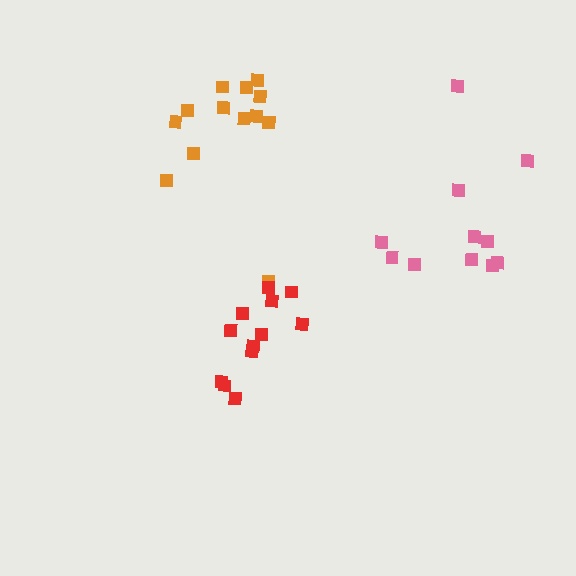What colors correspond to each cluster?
The clusters are colored: orange, red, pink.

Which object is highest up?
The orange cluster is topmost.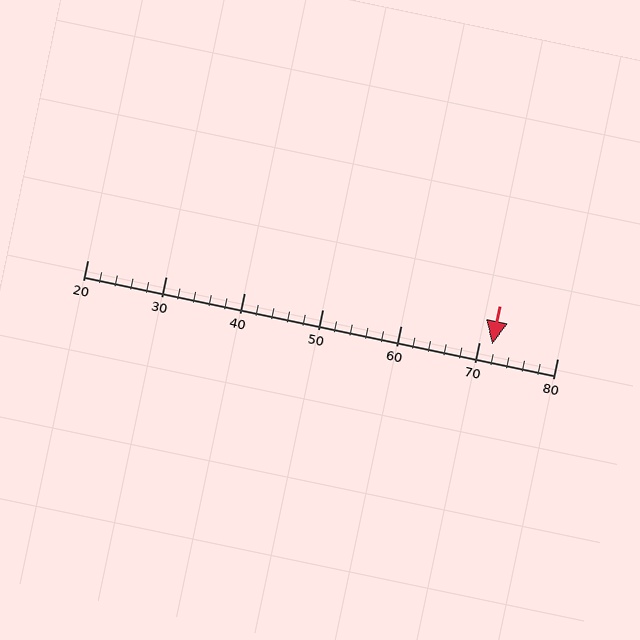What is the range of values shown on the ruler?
The ruler shows values from 20 to 80.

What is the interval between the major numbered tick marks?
The major tick marks are spaced 10 units apart.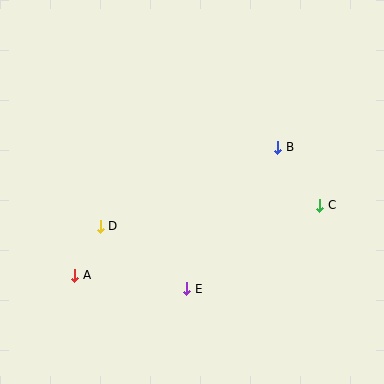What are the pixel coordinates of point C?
Point C is at (320, 205).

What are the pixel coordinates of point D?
Point D is at (100, 226).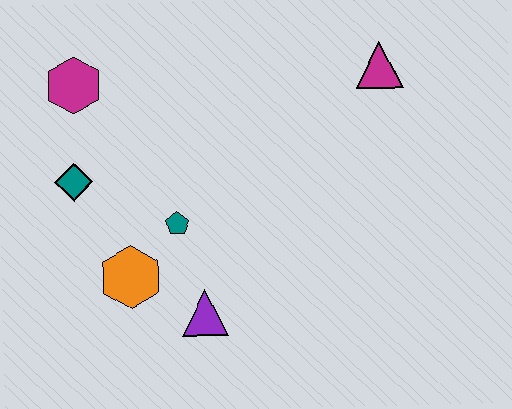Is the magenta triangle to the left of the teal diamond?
No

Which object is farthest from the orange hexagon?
The magenta triangle is farthest from the orange hexagon.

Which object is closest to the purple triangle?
The orange hexagon is closest to the purple triangle.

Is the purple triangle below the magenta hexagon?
Yes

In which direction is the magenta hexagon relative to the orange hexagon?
The magenta hexagon is above the orange hexagon.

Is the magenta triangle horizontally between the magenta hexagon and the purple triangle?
No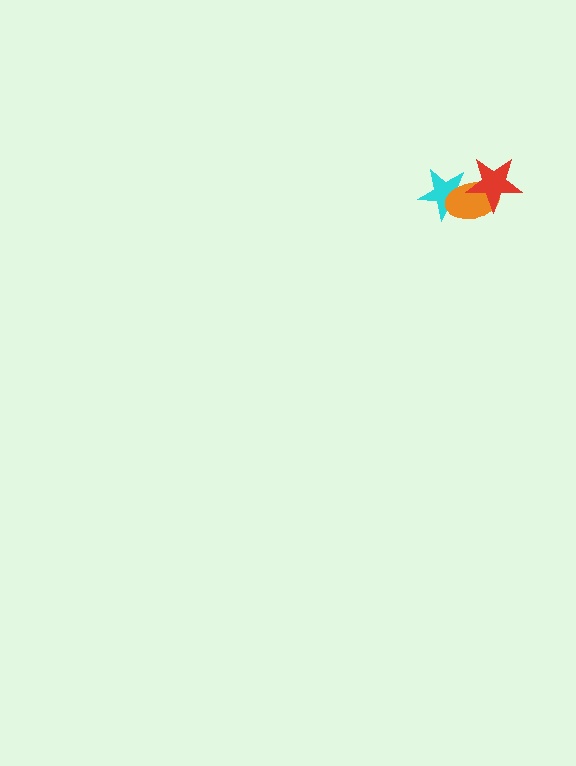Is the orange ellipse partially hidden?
Yes, it is partially covered by another shape.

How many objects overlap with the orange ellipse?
2 objects overlap with the orange ellipse.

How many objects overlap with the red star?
2 objects overlap with the red star.